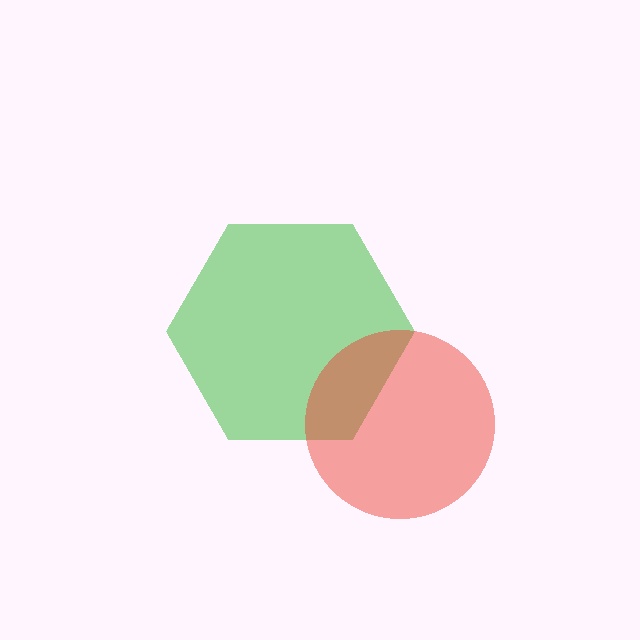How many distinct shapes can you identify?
There are 2 distinct shapes: a green hexagon, a red circle.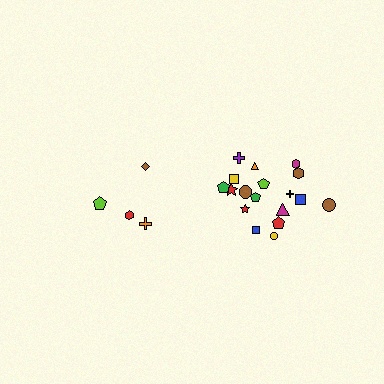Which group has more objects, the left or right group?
The right group.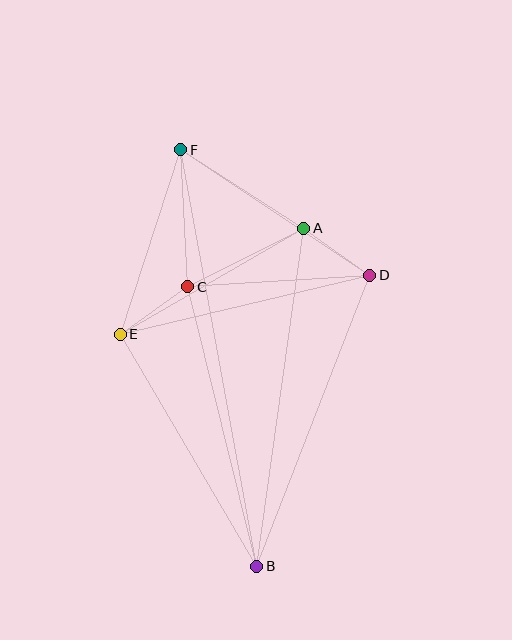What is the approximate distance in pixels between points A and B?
The distance between A and B is approximately 341 pixels.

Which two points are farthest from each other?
Points B and F are farthest from each other.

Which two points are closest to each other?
Points A and D are closest to each other.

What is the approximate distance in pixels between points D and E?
The distance between D and E is approximately 256 pixels.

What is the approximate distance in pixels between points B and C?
The distance between B and C is approximately 288 pixels.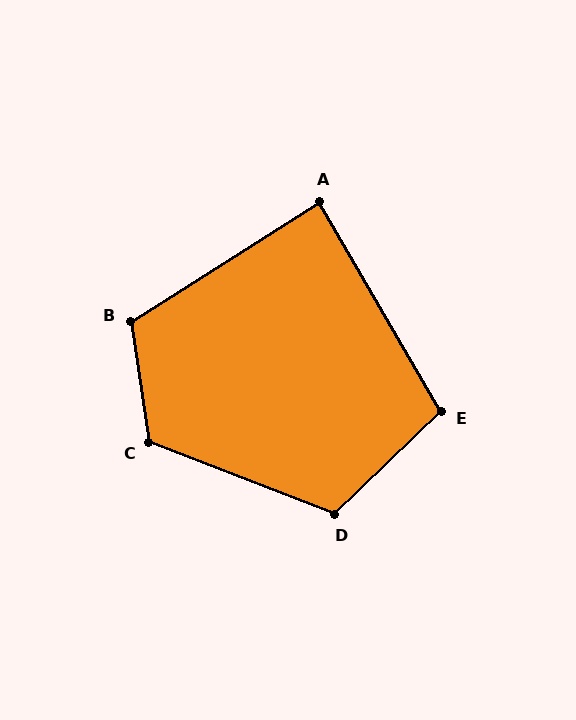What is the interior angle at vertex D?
Approximately 115 degrees (obtuse).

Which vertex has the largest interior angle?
C, at approximately 120 degrees.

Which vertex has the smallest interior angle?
A, at approximately 87 degrees.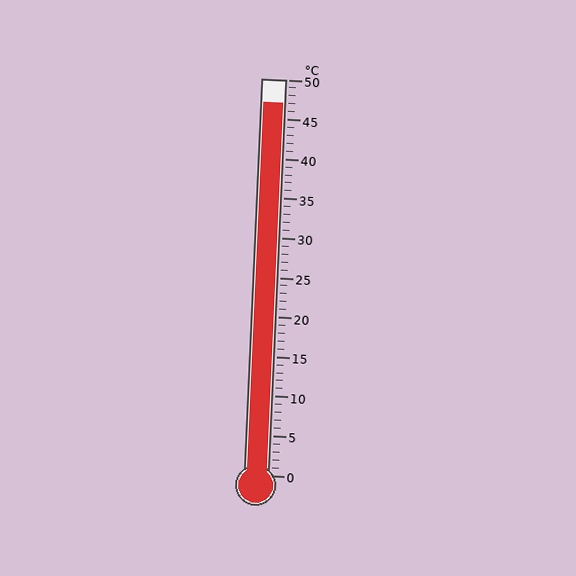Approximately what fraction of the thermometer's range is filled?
The thermometer is filled to approximately 95% of its range.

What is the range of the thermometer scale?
The thermometer scale ranges from 0°C to 50°C.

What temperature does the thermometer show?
The thermometer shows approximately 47°C.